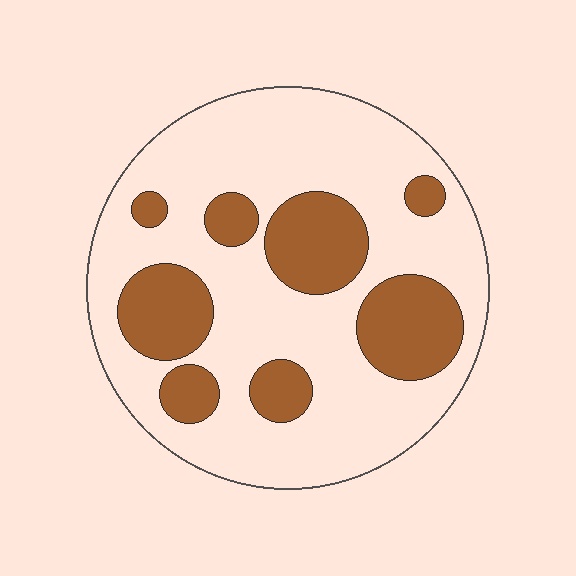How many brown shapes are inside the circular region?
8.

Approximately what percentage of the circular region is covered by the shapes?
Approximately 30%.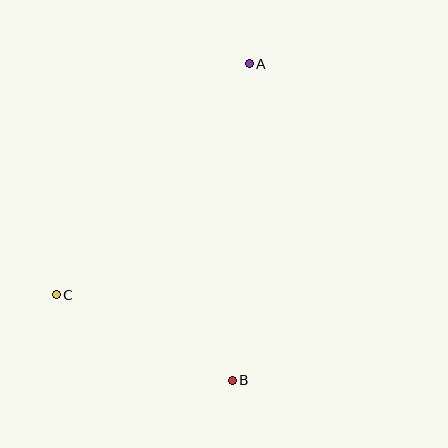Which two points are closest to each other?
Points B and C are closest to each other.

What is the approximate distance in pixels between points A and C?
The distance between A and C is approximately 301 pixels.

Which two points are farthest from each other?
Points A and B are farthest from each other.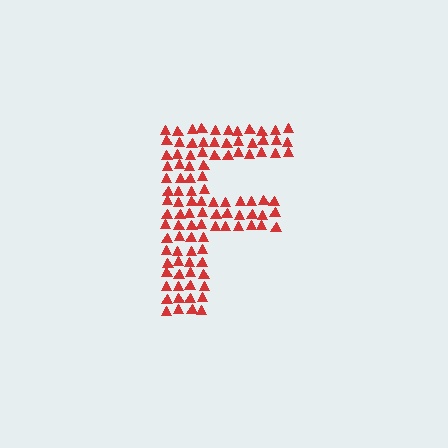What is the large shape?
The large shape is the letter F.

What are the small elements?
The small elements are triangles.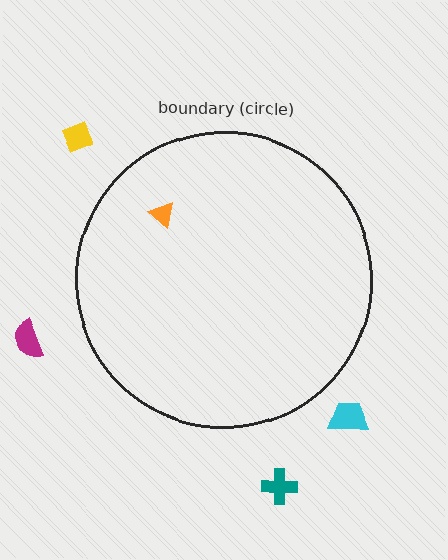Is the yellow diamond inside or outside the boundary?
Outside.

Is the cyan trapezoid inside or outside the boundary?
Outside.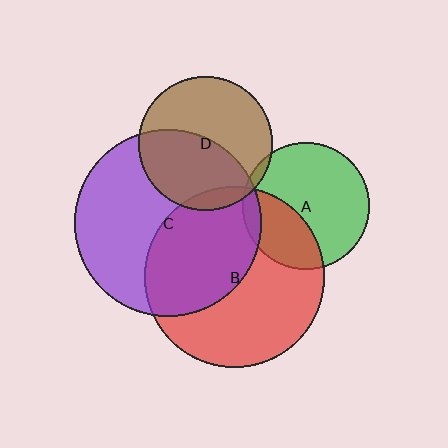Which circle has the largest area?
Circle C (purple).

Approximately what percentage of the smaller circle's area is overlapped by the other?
Approximately 35%.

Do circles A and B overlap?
Yes.